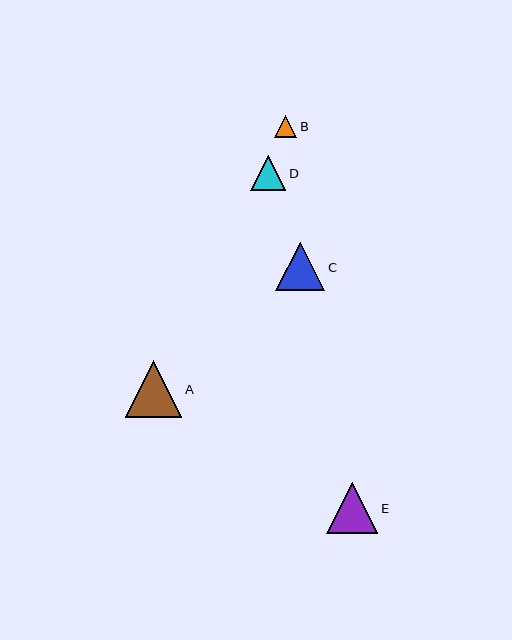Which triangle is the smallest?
Triangle B is the smallest with a size of approximately 22 pixels.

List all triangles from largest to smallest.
From largest to smallest: A, E, C, D, B.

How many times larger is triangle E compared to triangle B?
Triangle E is approximately 2.3 times the size of triangle B.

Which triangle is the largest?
Triangle A is the largest with a size of approximately 56 pixels.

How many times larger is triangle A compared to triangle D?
Triangle A is approximately 1.6 times the size of triangle D.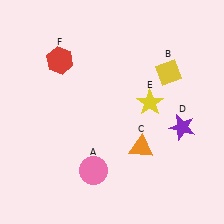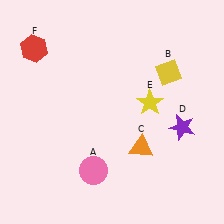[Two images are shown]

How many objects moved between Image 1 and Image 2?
1 object moved between the two images.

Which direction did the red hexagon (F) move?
The red hexagon (F) moved left.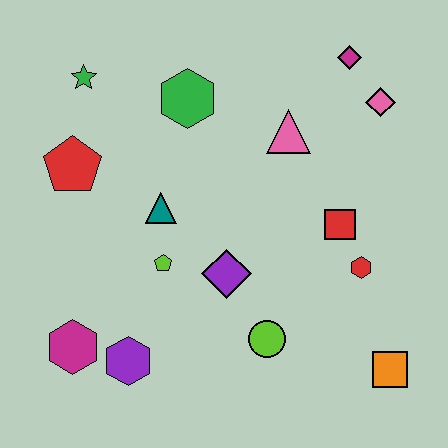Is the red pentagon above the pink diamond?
No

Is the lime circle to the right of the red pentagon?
Yes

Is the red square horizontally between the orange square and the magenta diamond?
No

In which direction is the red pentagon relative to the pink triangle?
The red pentagon is to the left of the pink triangle.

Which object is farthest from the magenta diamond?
The magenta hexagon is farthest from the magenta diamond.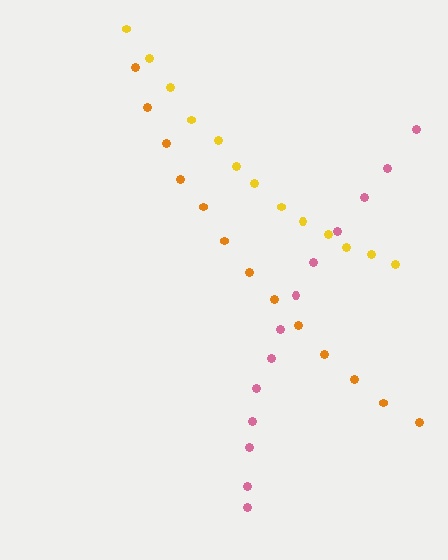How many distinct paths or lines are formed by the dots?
There are 3 distinct paths.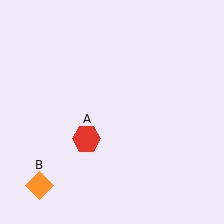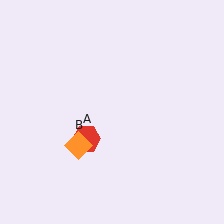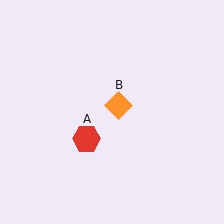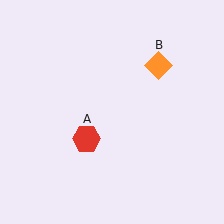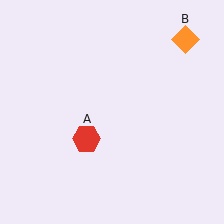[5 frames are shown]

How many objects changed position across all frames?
1 object changed position: orange diamond (object B).